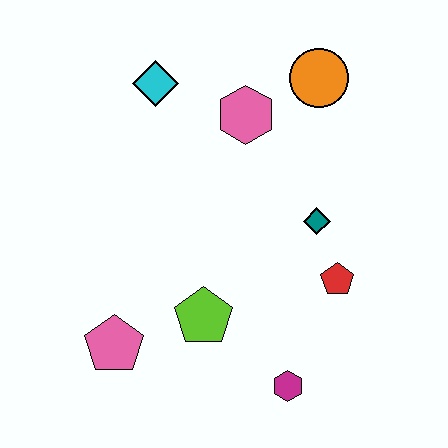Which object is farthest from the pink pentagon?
The orange circle is farthest from the pink pentagon.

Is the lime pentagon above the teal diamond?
No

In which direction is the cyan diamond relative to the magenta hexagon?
The cyan diamond is above the magenta hexagon.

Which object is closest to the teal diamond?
The red pentagon is closest to the teal diamond.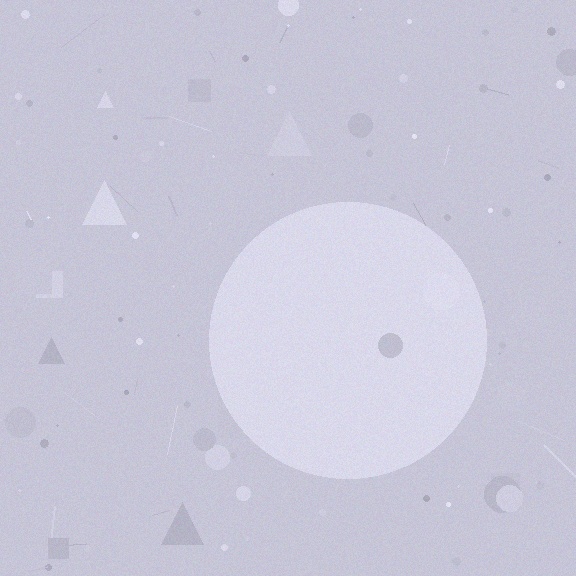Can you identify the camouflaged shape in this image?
The camouflaged shape is a circle.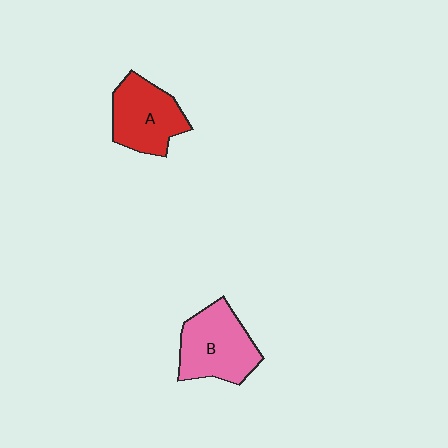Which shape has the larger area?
Shape B (pink).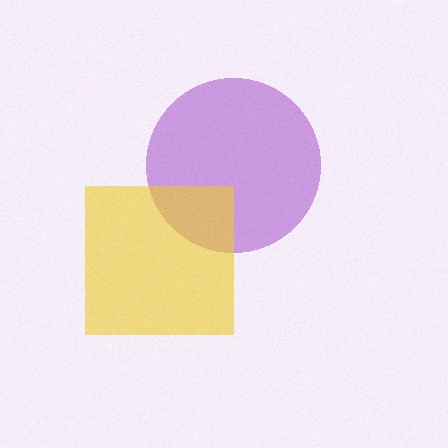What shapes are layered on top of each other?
The layered shapes are: a purple circle, a yellow square.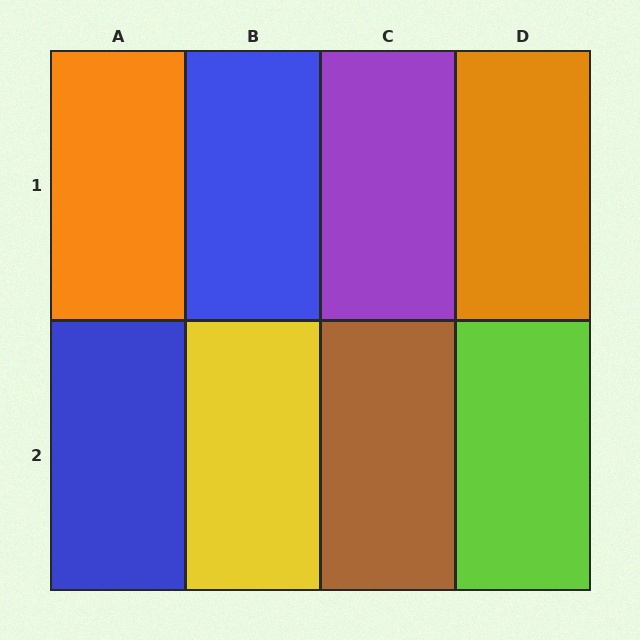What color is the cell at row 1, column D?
Orange.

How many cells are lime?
1 cell is lime.